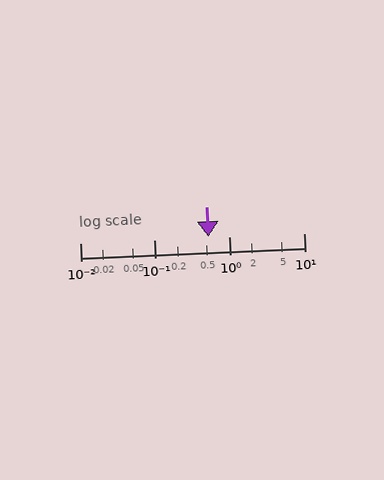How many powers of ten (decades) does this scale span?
The scale spans 3 decades, from 0.01 to 10.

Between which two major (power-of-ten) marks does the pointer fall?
The pointer is between 0.1 and 1.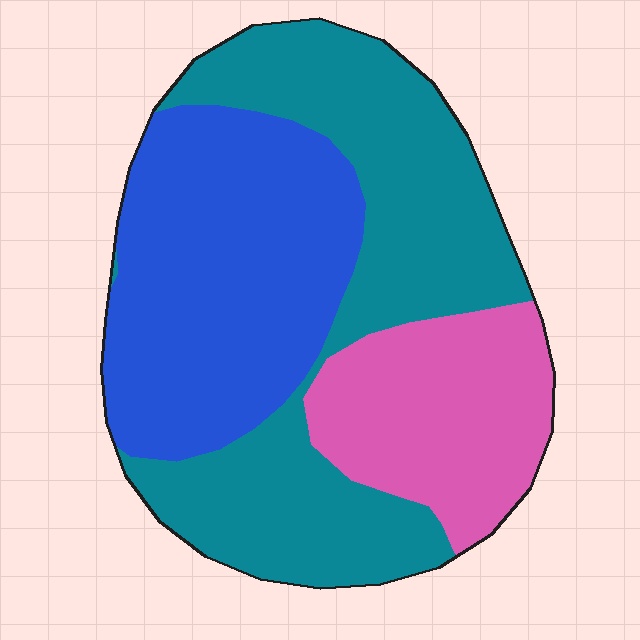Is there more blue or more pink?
Blue.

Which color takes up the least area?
Pink, at roughly 20%.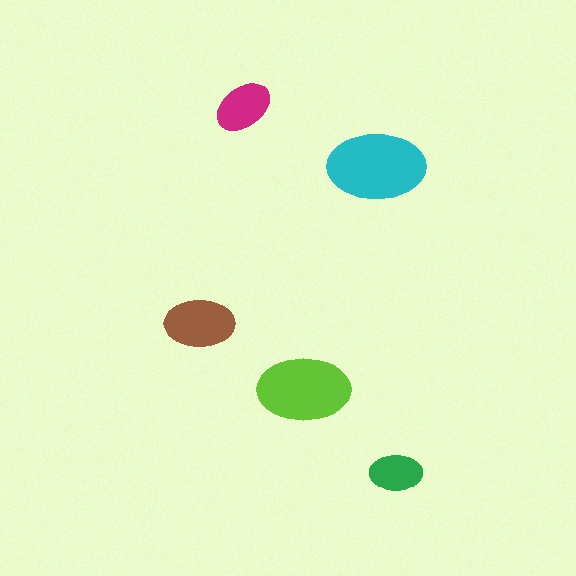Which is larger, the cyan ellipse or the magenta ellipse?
The cyan one.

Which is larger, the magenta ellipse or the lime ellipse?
The lime one.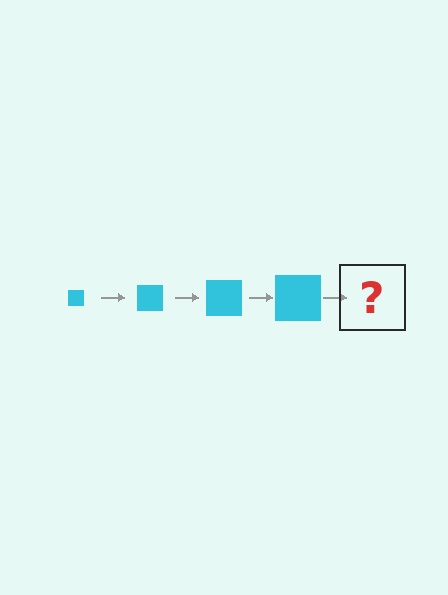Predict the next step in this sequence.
The next step is a cyan square, larger than the previous one.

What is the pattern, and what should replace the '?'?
The pattern is that the square gets progressively larger each step. The '?' should be a cyan square, larger than the previous one.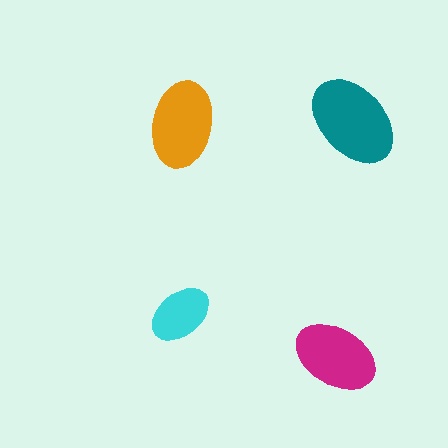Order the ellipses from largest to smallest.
the teal one, the orange one, the magenta one, the cyan one.